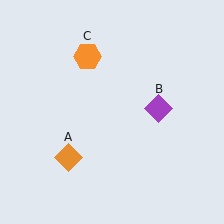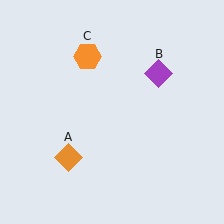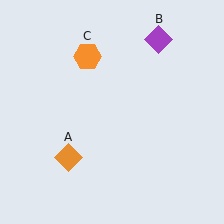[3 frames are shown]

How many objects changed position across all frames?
1 object changed position: purple diamond (object B).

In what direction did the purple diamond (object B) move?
The purple diamond (object B) moved up.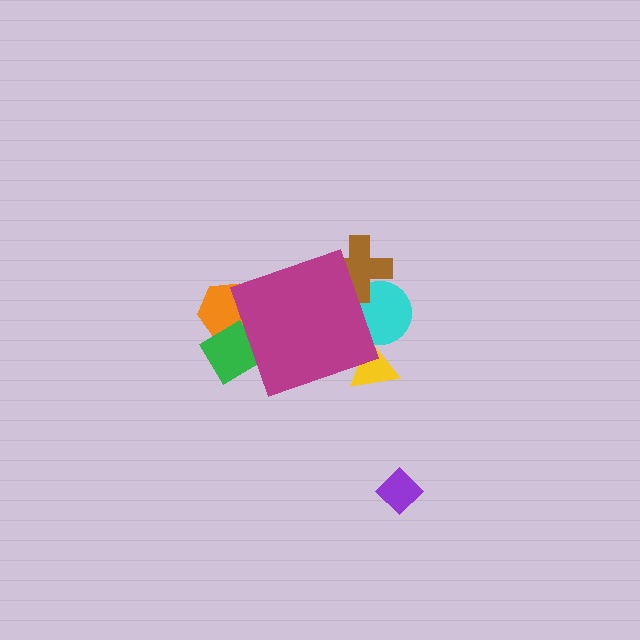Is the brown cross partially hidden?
Yes, the brown cross is partially hidden behind the magenta diamond.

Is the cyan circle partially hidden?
Yes, the cyan circle is partially hidden behind the magenta diamond.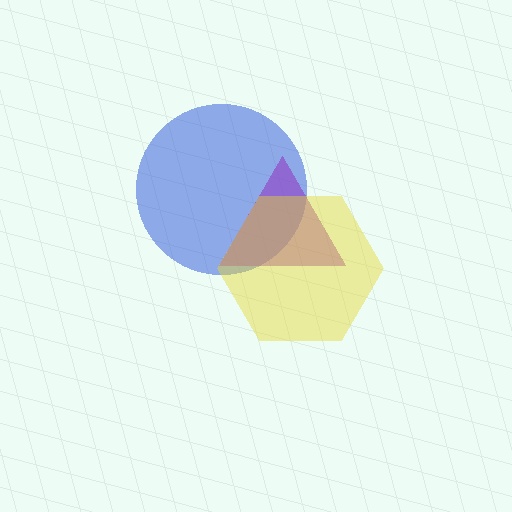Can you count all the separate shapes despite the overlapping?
Yes, there are 3 separate shapes.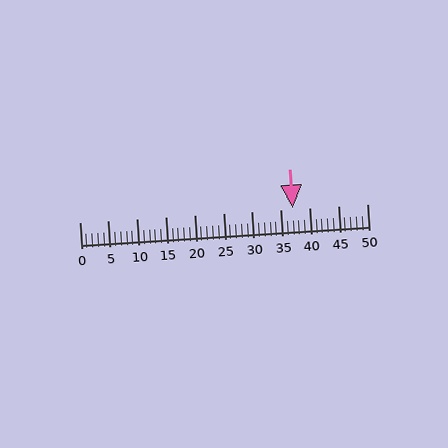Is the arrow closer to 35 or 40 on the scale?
The arrow is closer to 35.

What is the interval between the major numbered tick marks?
The major tick marks are spaced 5 units apart.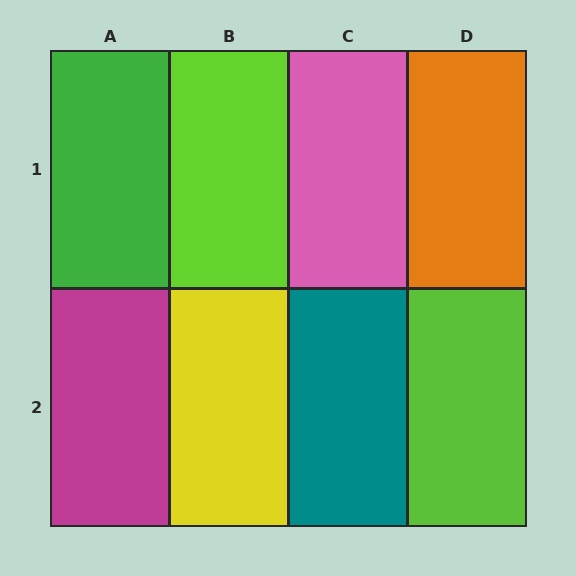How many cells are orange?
1 cell is orange.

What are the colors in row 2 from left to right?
Magenta, yellow, teal, lime.